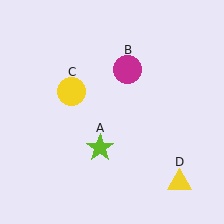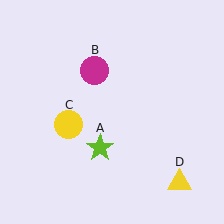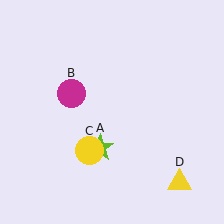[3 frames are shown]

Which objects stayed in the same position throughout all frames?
Lime star (object A) and yellow triangle (object D) remained stationary.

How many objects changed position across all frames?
2 objects changed position: magenta circle (object B), yellow circle (object C).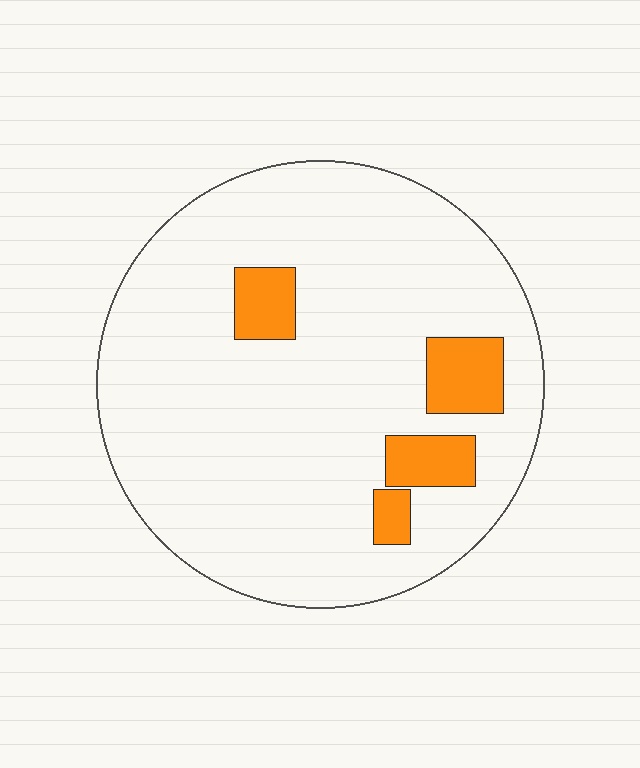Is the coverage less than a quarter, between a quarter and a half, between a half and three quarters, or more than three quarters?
Less than a quarter.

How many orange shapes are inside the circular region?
4.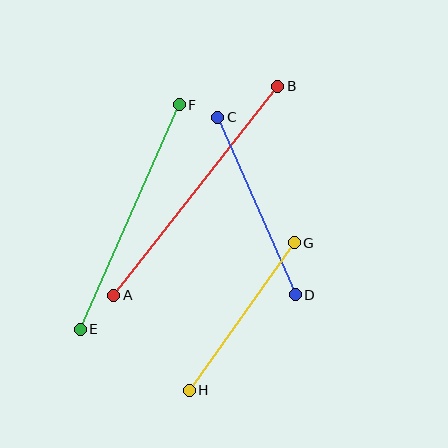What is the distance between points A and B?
The distance is approximately 265 pixels.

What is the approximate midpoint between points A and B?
The midpoint is at approximately (196, 191) pixels.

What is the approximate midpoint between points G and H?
The midpoint is at approximately (242, 317) pixels.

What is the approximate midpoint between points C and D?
The midpoint is at approximately (256, 206) pixels.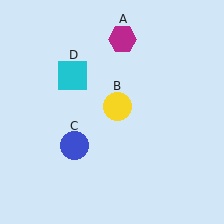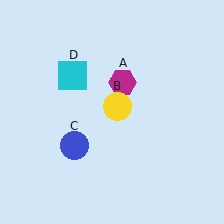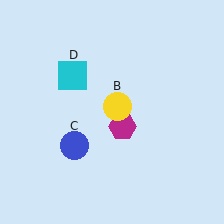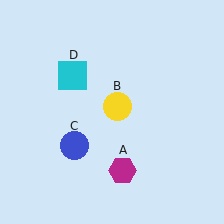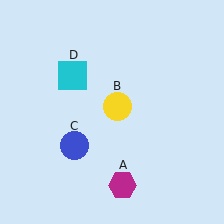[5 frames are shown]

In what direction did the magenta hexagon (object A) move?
The magenta hexagon (object A) moved down.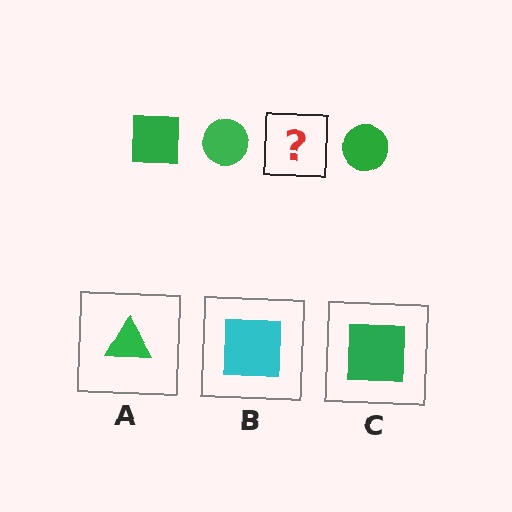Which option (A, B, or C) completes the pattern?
C.